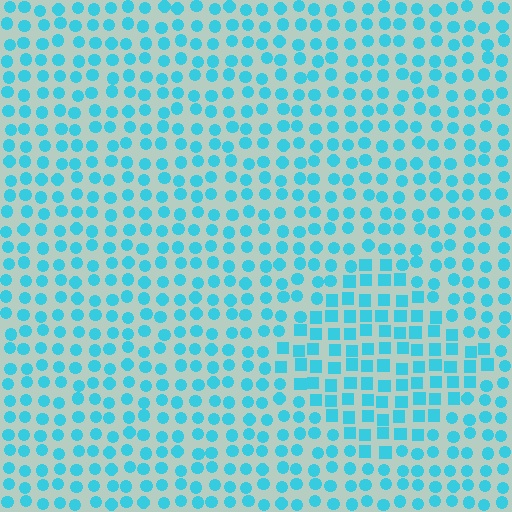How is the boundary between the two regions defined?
The boundary is defined by a change in element shape: squares inside vs. circles outside. All elements share the same color and spacing.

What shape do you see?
I see a diamond.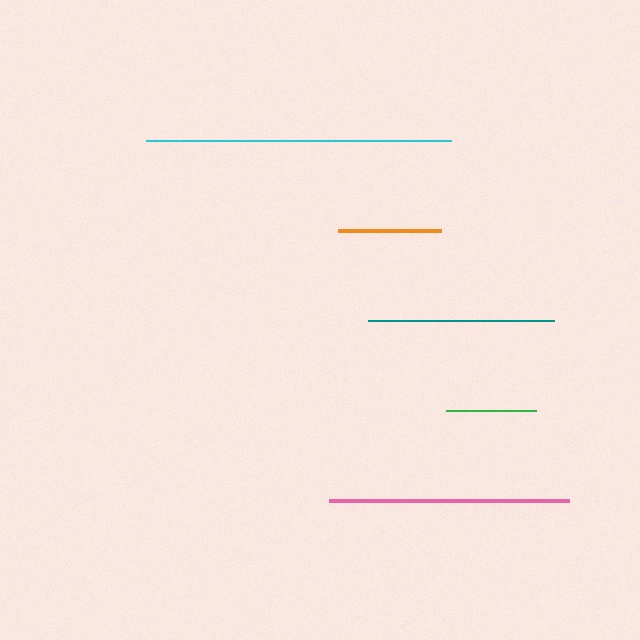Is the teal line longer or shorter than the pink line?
The pink line is longer than the teal line.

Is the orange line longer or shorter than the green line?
The orange line is longer than the green line.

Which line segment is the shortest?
The green line is the shortest at approximately 90 pixels.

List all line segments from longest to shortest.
From longest to shortest: cyan, pink, teal, orange, green.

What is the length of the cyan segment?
The cyan segment is approximately 305 pixels long.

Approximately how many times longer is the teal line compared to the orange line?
The teal line is approximately 1.8 times the length of the orange line.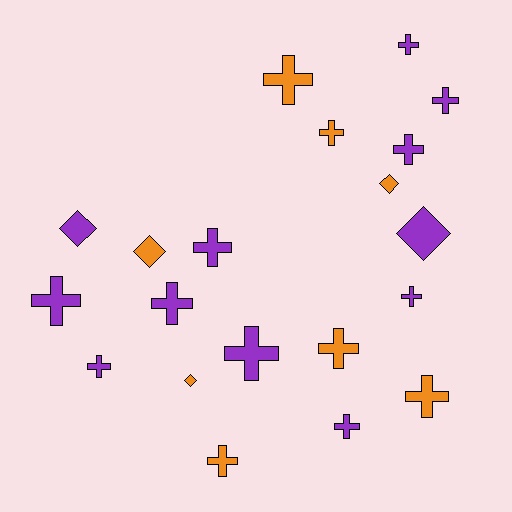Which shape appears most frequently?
Cross, with 15 objects.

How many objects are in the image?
There are 20 objects.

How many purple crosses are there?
There are 10 purple crosses.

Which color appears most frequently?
Purple, with 12 objects.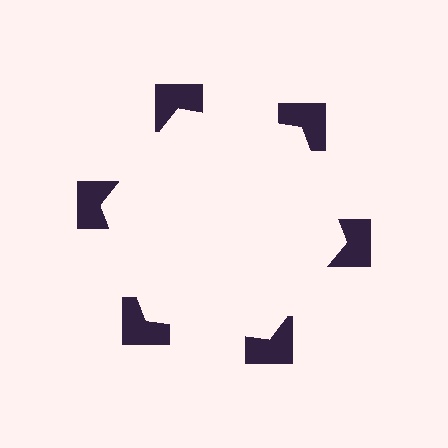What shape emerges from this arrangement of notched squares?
An illusory hexagon — its edges are inferred from the aligned wedge cuts in the notched squares, not physically drawn.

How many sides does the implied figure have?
6 sides.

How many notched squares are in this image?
There are 6 — one at each vertex of the illusory hexagon.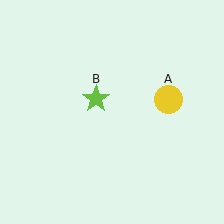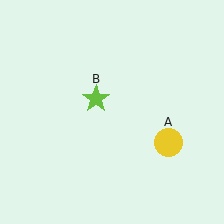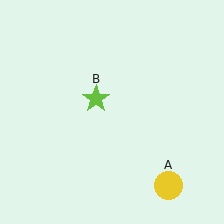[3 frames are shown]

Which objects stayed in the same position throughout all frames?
Lime star (object B) remained stationary.